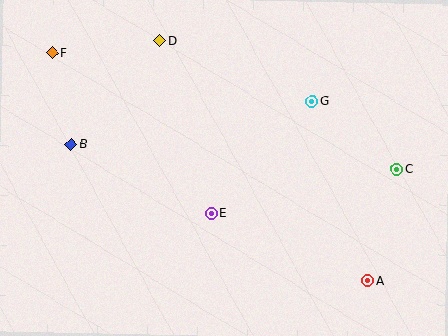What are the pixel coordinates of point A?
Point A is at (367, 281).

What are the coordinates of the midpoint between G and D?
The midpoint between G and D is at (236, 71).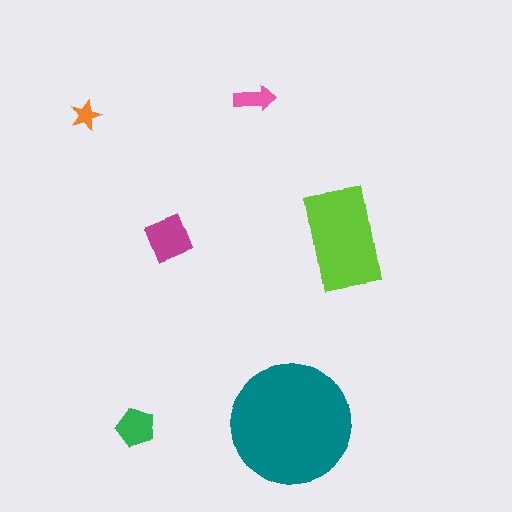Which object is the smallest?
The orange star.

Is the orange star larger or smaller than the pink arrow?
Smaller.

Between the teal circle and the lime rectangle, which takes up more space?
The teal circle.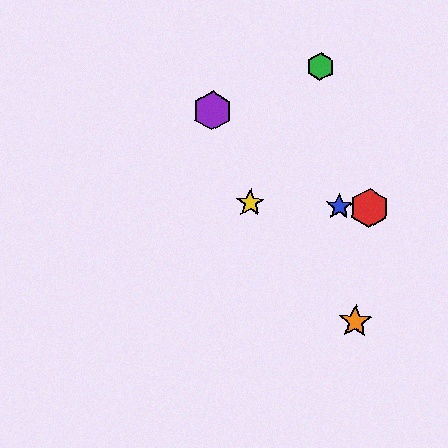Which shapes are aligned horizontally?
The red hexagon, the blue star, the yellow star are aligned horizontally.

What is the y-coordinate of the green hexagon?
The green hexagon is at y≈67.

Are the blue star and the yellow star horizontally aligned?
Yes, both are at y≈207.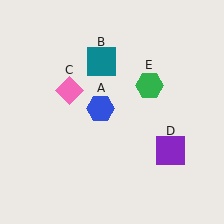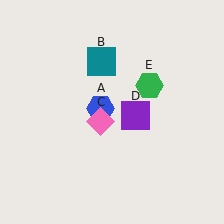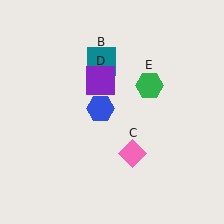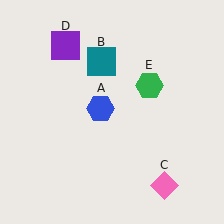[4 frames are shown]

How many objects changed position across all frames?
2 objects changed position: pink diamond (object C), purple square (object D).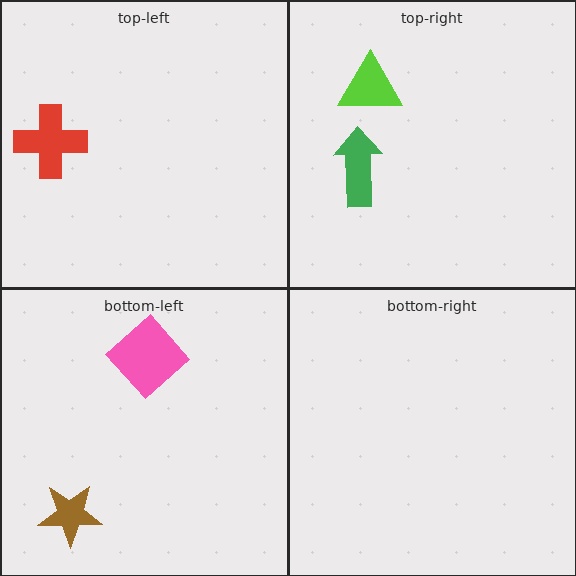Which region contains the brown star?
The bottom-left region.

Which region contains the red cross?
The top-left region.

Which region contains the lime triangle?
The top-right region.